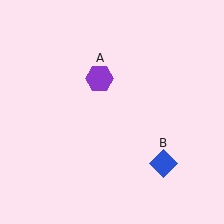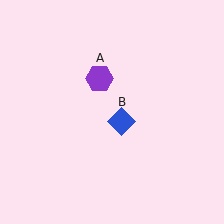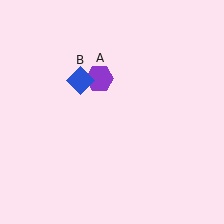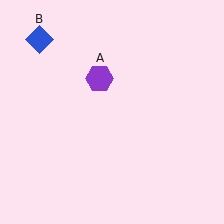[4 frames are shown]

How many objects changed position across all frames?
1 object changed position: blue diamond (object B).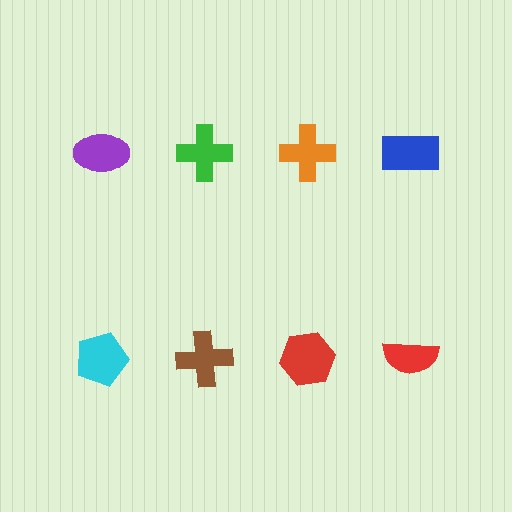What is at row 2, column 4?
A red semicircle.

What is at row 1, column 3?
An orange cross.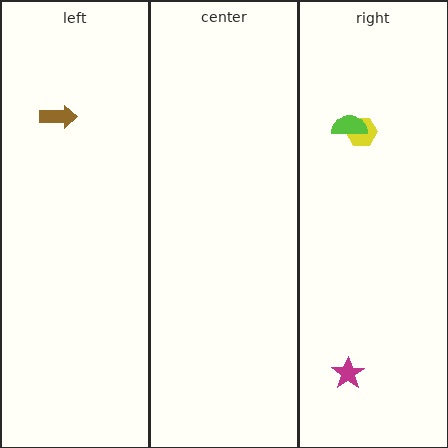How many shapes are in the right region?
3.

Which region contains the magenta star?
The right region.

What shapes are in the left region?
The brown arrow.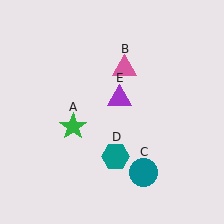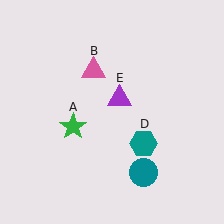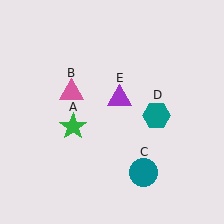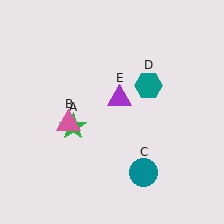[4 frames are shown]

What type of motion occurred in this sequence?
The pink triangle (object B), teal hexagon (object D) rotated counterclockwise around the center of the scene.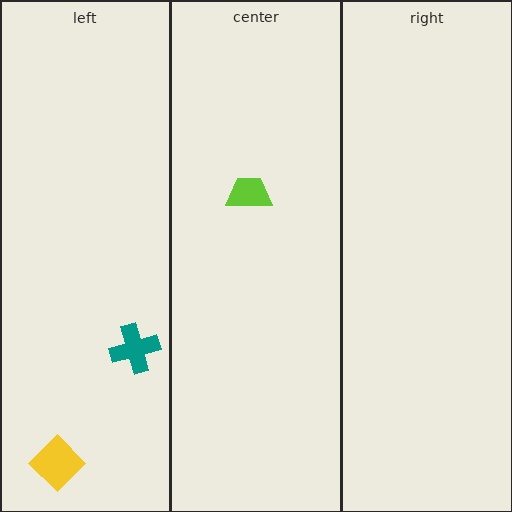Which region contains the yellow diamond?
The left region.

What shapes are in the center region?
The lime trapezoid.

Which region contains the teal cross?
The left region.